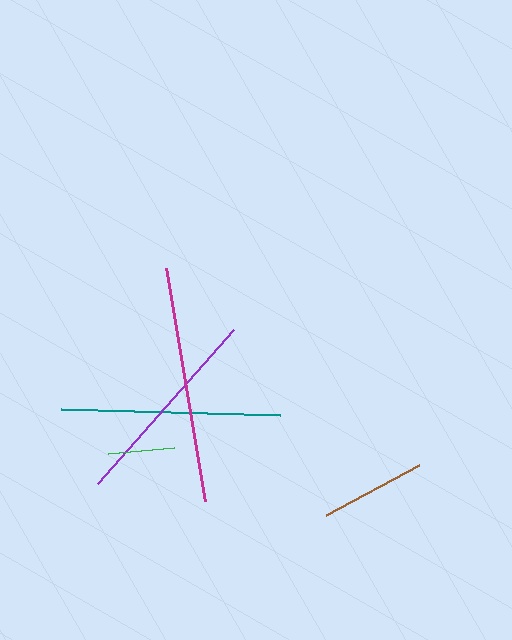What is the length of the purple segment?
The purple segment is approximately 205 pixels long.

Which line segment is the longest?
The magenta line is the longest at approximately 237 pixels.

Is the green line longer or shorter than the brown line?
The brown line is longer than the green line.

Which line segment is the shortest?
The green line is the shortest at approximately 66 pixels.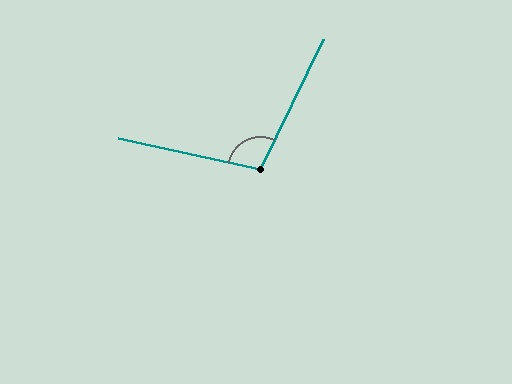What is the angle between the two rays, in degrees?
Approximately 104 degrees.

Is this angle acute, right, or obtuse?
It is obtuse.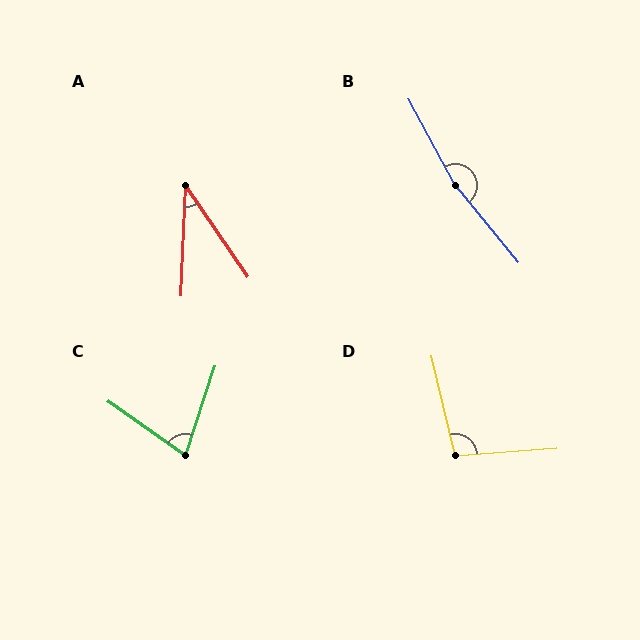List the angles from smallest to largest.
A (37°), C (73°), D (99°), B (169°).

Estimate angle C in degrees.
Approximately 73 degrees.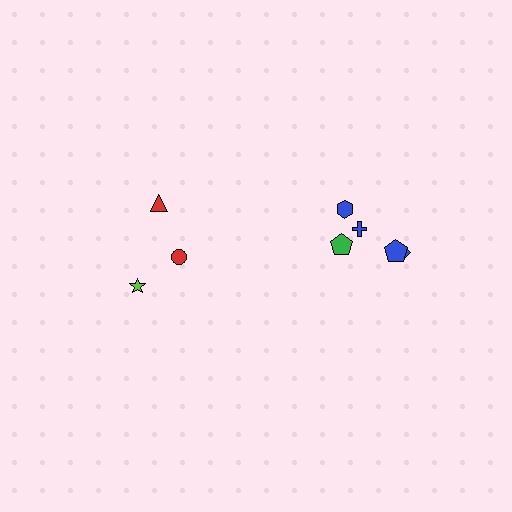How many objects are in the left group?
There are 3 objects.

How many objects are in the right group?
There are 5 objects.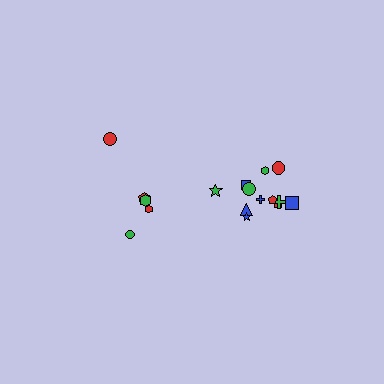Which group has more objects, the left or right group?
The right group.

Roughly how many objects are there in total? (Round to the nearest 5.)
Roughly 15 objects in total.